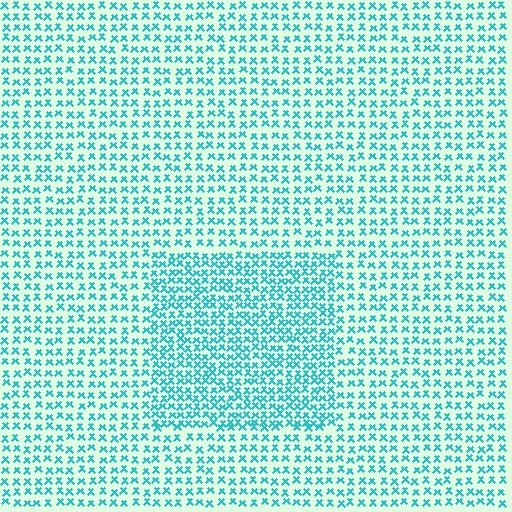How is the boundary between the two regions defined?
The boundary is defined by a change in element density (approximately 1.7x ratio). All elements are the same color, size, and shape.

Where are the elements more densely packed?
The elements are more densely packed inside the rectangle boundary.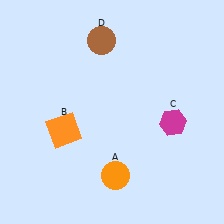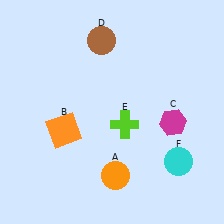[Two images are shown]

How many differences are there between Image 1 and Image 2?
There are 2 differences between the two images.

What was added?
A lime cross (E), a cyan circle (F) were added in Image 2.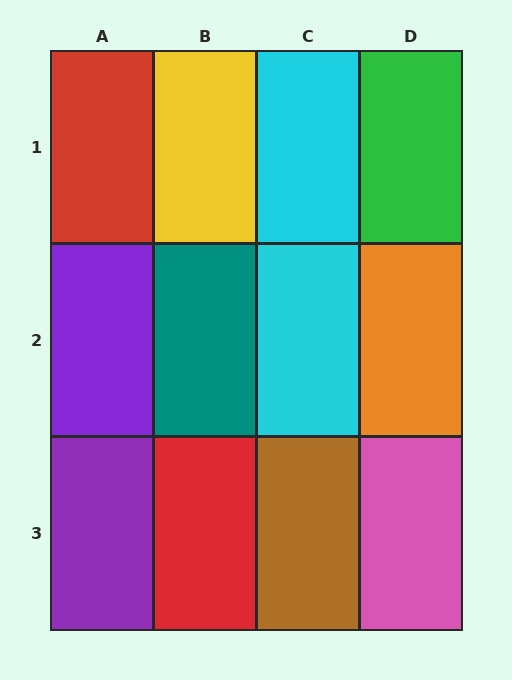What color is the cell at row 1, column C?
Cyan.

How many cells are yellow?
1 cell is yellow.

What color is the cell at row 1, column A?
Red.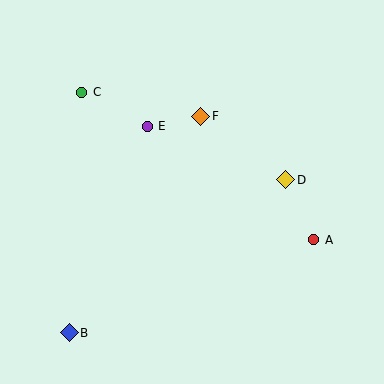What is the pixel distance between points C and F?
The distance between C and F is 122 pixels.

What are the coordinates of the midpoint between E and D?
The midpoint between E and D is at (217, 153).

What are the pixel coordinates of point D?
Point D is at (286, 180).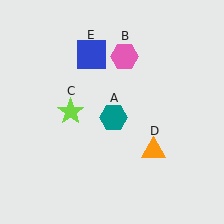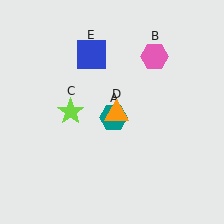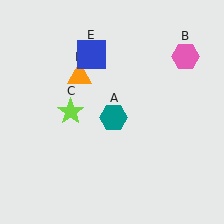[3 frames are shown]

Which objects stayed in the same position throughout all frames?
Teal hexagon (object A) and lime star (object C) and blue square (object E) remained stationary.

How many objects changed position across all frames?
2 objects changed position: pink hexagon (object B), orange triangle (object D).